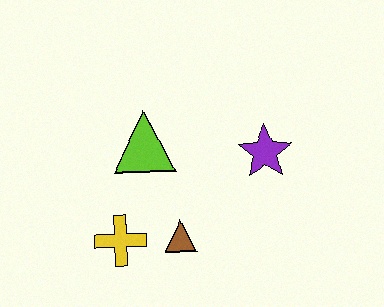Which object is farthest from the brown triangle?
The purple star is farthest from the brown triangle.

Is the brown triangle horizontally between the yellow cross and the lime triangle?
No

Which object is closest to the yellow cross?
The brown triangle is closest to the yellow cross.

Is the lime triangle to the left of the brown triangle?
Yes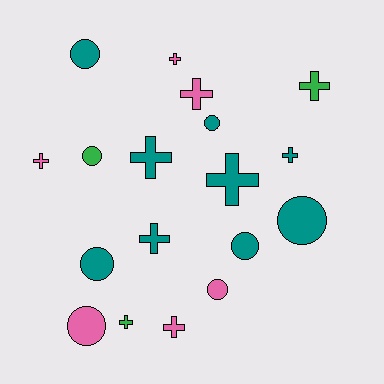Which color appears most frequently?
Teal, with 9 objects.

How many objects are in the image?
There are 18 objects.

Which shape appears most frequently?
Cross, with 10 objects.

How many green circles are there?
There is 1 green circle.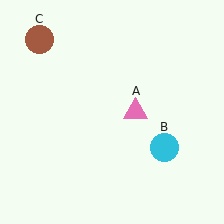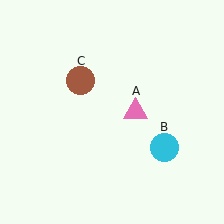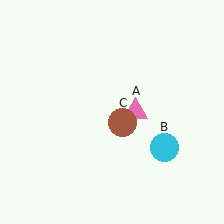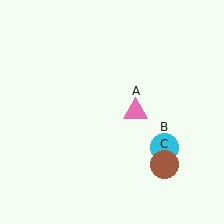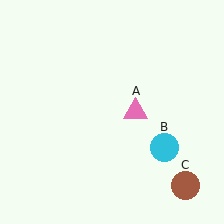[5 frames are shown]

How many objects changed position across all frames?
1 object changed position: brown circle (object C).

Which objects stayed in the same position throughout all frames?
Pink triangle (object A) and cyan circle (object B) remained stationary.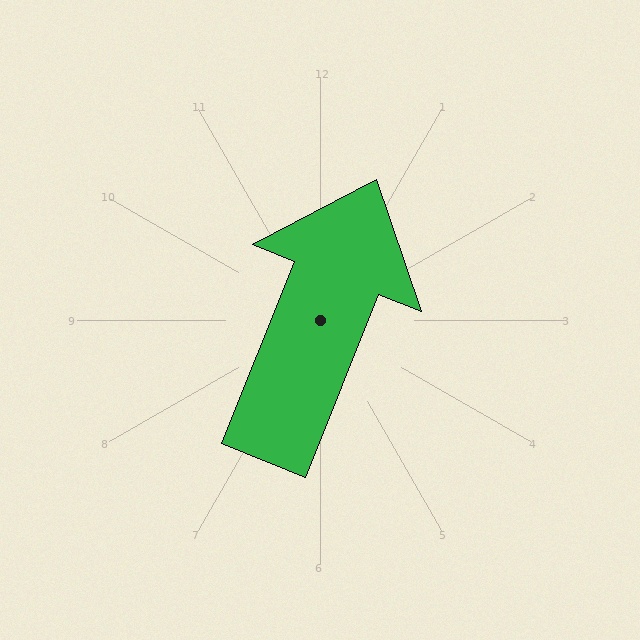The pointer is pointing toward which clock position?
Roughly 1 o'clock.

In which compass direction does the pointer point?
North.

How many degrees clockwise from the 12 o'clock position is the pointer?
Approximately 22 degrees.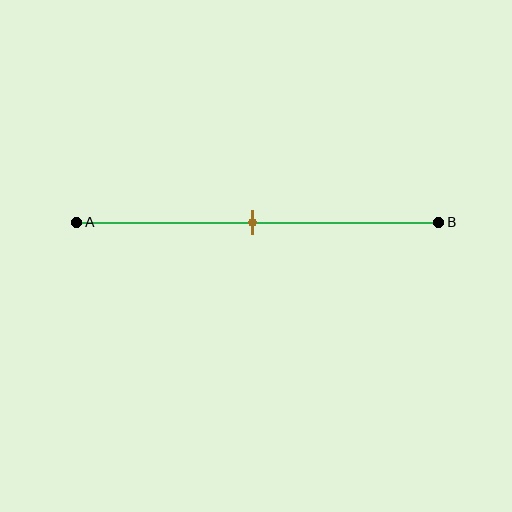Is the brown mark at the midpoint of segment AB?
Yes, the mark is approximately at the midpoint.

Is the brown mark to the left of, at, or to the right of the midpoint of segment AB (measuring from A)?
The brown mark is approximately at the midpoint of segment AB.